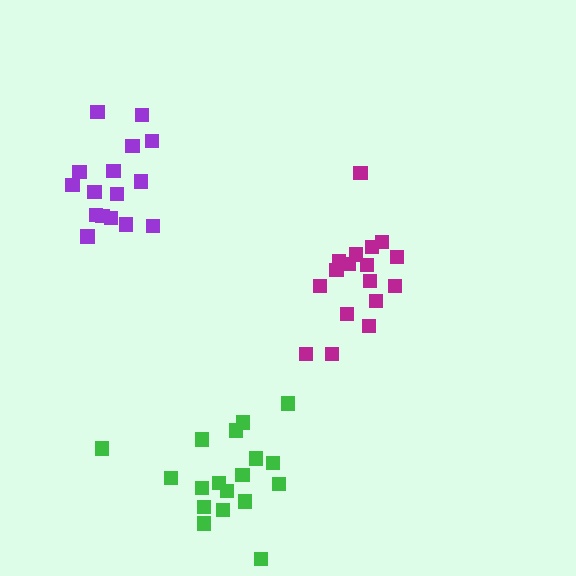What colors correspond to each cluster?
The clusters are colored: purple, green, magenta.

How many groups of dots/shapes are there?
There are 3 groups.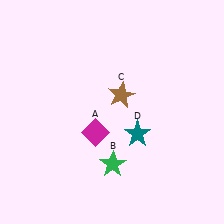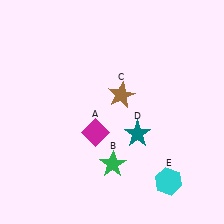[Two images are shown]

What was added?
A cyan hexagon (E) was added in Image 2.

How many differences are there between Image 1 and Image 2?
There is 1 difference between the two images.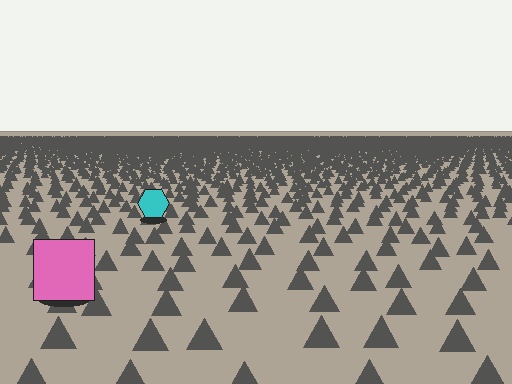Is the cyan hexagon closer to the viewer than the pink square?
No. The pink square is closer — you can tell from the texture gradient: the ground texture is coarser near it.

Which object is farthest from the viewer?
The cyan hexagon is farthest from the viewer. It appears smaller and the ground texture around it is denser.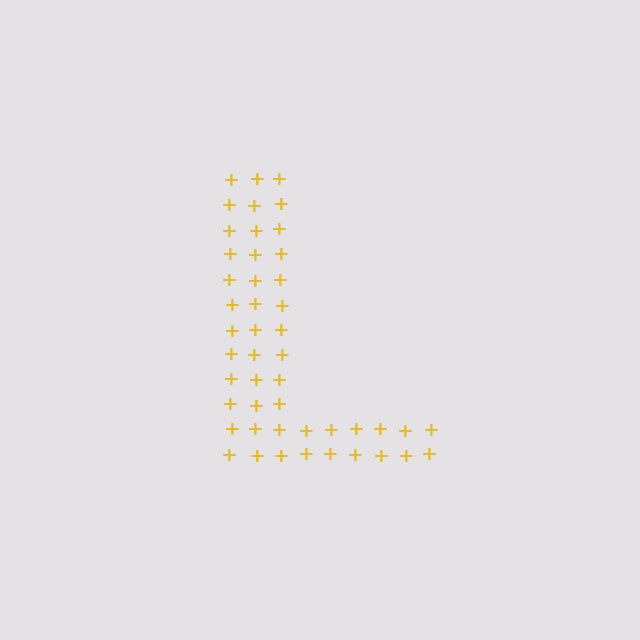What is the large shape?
The large shape is the letter L.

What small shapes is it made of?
It is made of small plus signs.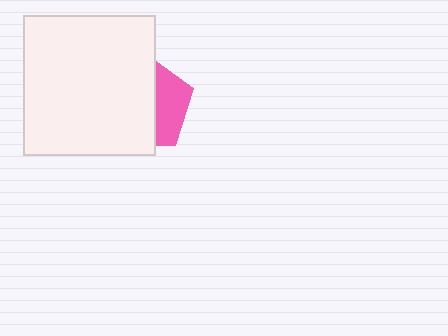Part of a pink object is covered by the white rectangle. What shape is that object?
It is a pentagon.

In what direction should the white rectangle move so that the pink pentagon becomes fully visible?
The white rectangle should move left. That is the shortest direction to clear the overlap and leave the pink pentagon fully visible.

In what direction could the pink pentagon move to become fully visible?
The pink pentagon could move right. That would shift it out from behind the white rectangle entirely.